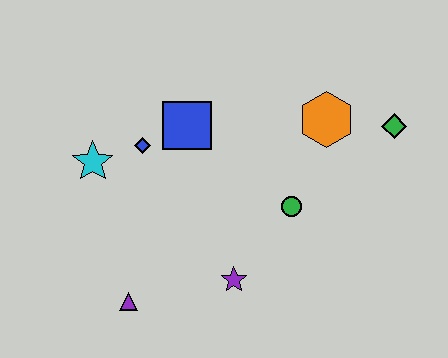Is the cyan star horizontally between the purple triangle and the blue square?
No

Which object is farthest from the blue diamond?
The green diamond is farthest from the blue diamond.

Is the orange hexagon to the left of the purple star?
No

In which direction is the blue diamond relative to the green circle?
The blue diamond is to the left of the green circle.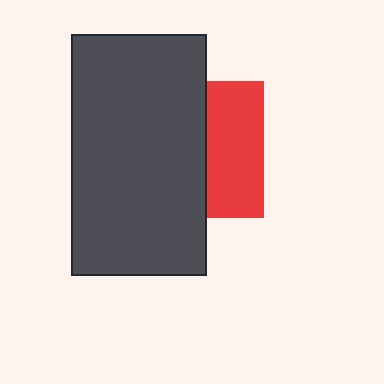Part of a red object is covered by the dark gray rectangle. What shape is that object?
It is a square.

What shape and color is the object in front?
The object in front is a dark gray rectangle.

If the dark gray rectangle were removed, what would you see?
You would see the complete red square.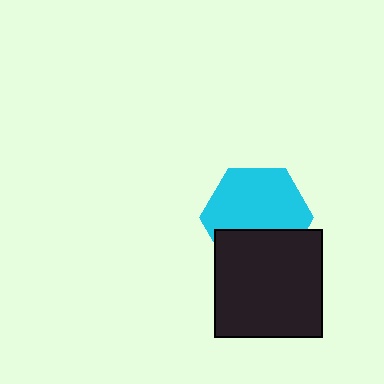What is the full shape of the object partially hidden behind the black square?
The partially hidden object is a cyan hexagon.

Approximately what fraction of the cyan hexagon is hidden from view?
Roughly 35% of the cyan hexagon is hidden behind the black square.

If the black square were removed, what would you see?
You would see the complete cyan hexagon.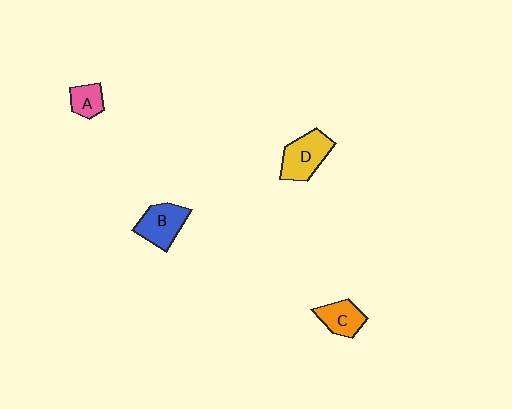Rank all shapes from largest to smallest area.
From largest to smallest: D (yellow), B (blue), C (orange), A (pink).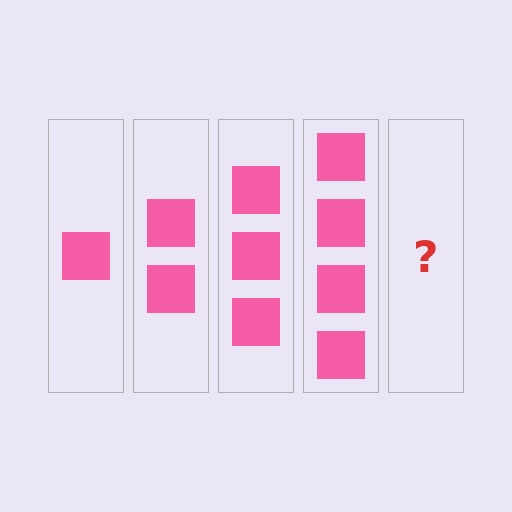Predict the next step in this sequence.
The next step is 5 squares.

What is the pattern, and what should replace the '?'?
The pattern is that each step adds one more square. The '?' should be 5 squares.